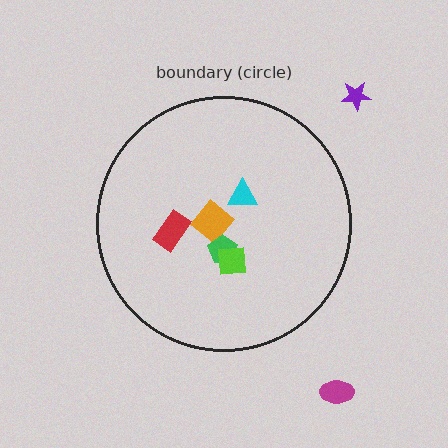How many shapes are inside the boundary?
5 inside, 2 outside.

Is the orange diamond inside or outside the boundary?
Inside.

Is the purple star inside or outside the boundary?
Outside.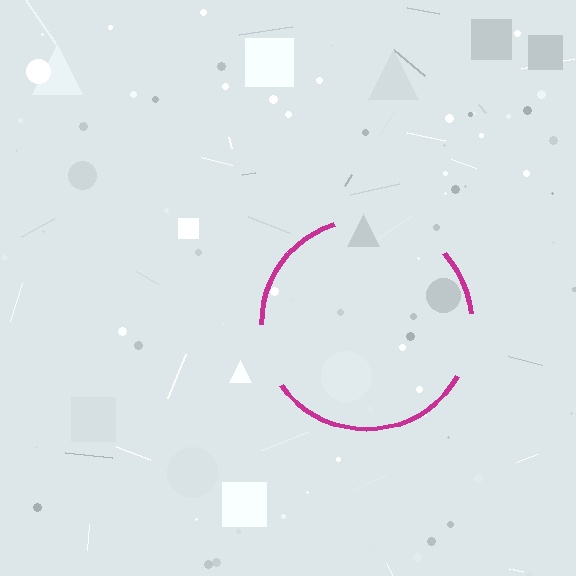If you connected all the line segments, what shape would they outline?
They would outline a circle.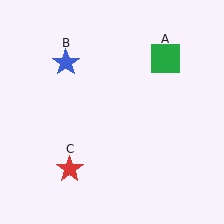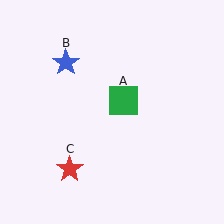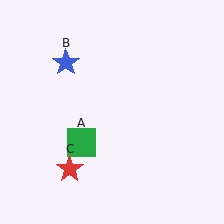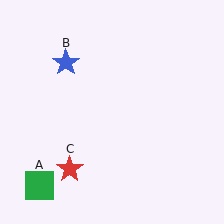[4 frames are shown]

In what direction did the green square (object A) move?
The green square (object A) moved down and to the left.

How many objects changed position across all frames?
1 object changed position: green square (object A).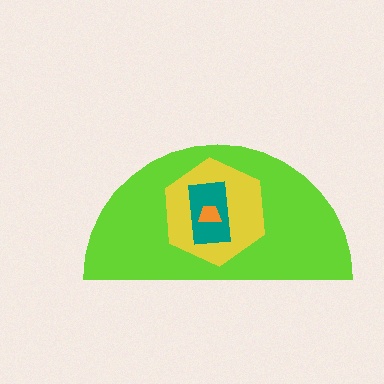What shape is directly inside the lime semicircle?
The yellow hexagon.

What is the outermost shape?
The lime semicircle.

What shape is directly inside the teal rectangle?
The orange trapezoid.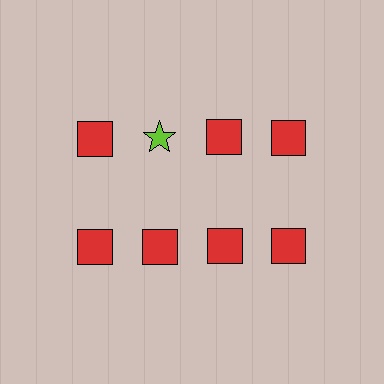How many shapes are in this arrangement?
There are 8 shapes arranged in a grid pattern.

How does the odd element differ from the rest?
It differs in both color (lime instead of red) and shape (star instead of square).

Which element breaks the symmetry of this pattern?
The lime star in the top row, second from left column breaks the symmetry. All other shapes are red squares.